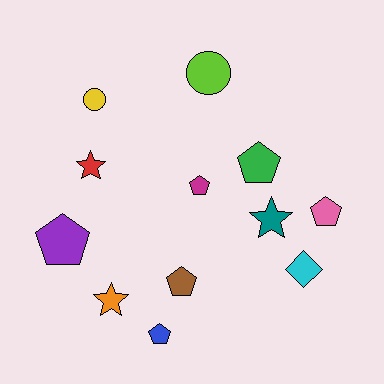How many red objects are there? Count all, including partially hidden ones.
There is 1 red object.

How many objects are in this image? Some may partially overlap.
There are 12 objects.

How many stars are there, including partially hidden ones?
There are 3 stars.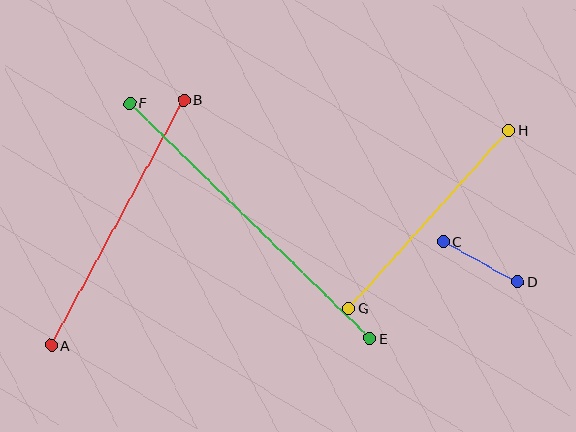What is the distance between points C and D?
The distance is approximately 84 pixels.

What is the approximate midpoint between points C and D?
The midpoint is at approximately (481, 262) pixels.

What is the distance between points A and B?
The distance is approximately 279 pixels.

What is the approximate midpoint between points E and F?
The midpoint is at approximately (250, 221) pixels.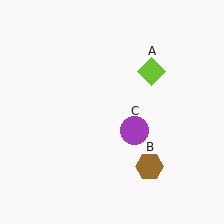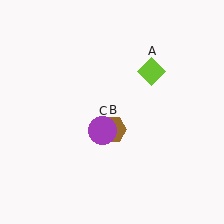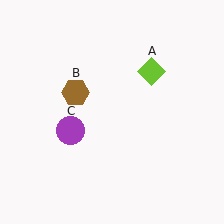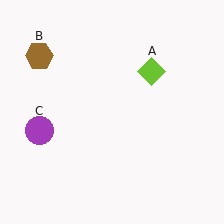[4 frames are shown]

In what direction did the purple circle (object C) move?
The purple circle (object C) moved left.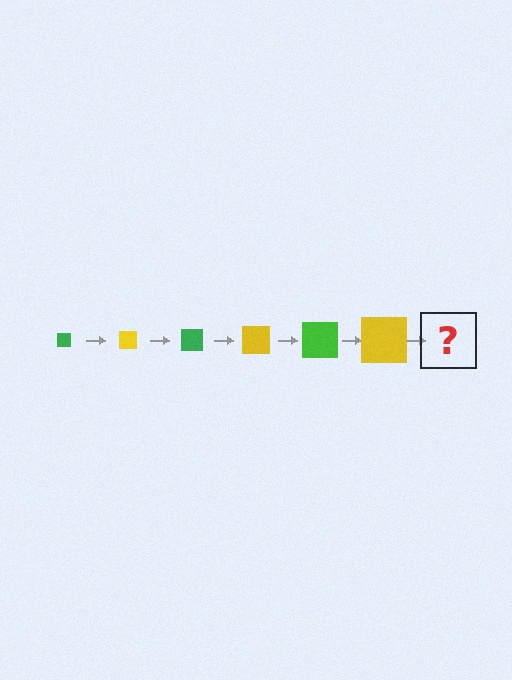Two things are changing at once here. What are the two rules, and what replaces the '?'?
The two rules are that the square grows larger each step and the color cycles through green and yellow. The '?' should be a green square, larger than the previous one.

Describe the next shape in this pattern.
It should be a green square, larger than the previous one.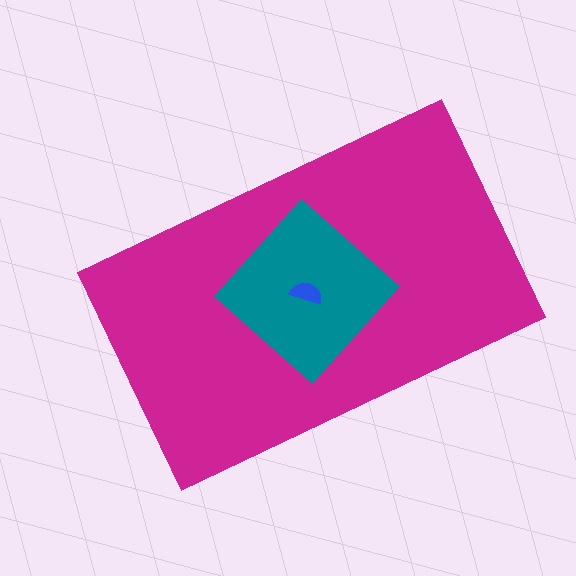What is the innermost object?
The blue semicircle.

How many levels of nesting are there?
3.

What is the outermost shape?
The magenta rectangle.